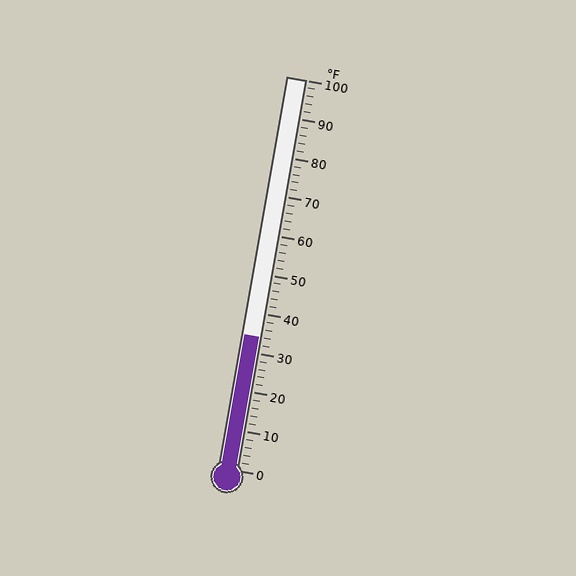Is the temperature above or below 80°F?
The temperature is below 80°F.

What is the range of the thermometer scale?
The thermometer scale ranges from 0°F to 100°F.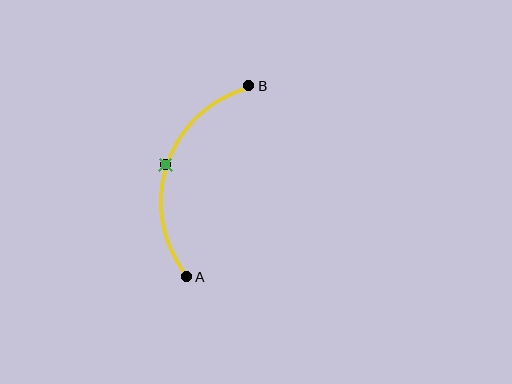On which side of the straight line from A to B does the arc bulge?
The arc bulges to the left of the straight line connecting A and B.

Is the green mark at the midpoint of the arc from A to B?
Yes. The green mark lies on the arc at equal arc-length from both A and B — it is the arc midpoint.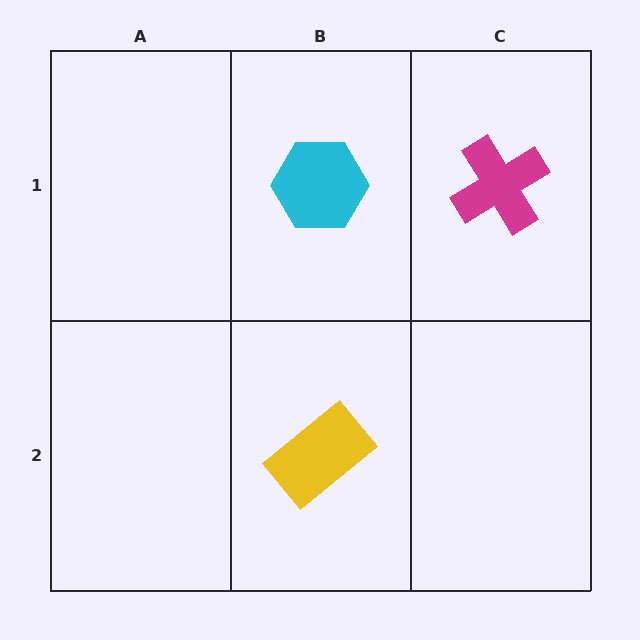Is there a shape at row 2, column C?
No, that cell is empty.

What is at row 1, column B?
A cyan hexagon.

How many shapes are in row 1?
2 shapes.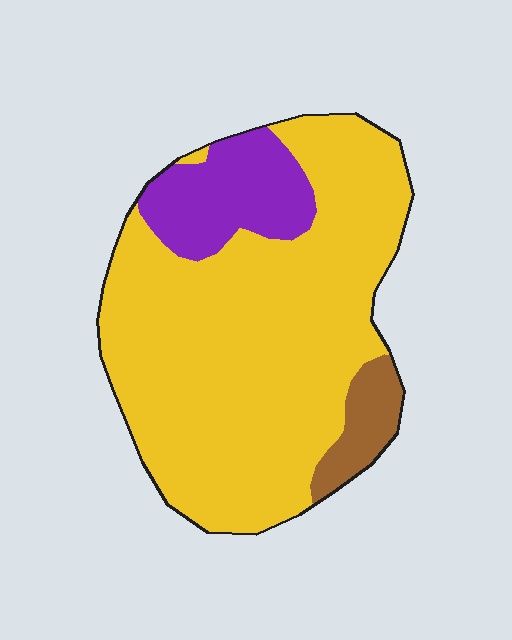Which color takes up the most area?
Yellow, at roughly 80%.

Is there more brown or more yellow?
Yellow.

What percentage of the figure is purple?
Purple covers roughly 15% of the figure.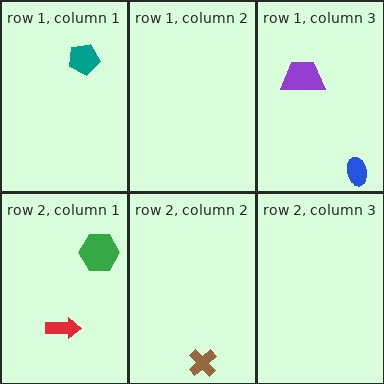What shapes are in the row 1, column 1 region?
The teal pentagon.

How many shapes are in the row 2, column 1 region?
2.